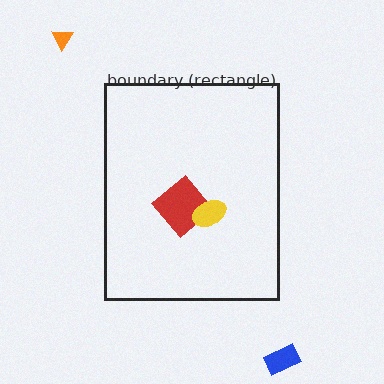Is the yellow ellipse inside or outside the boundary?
Inside.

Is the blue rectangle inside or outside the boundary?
Outside.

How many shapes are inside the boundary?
2 inside, 2 outside.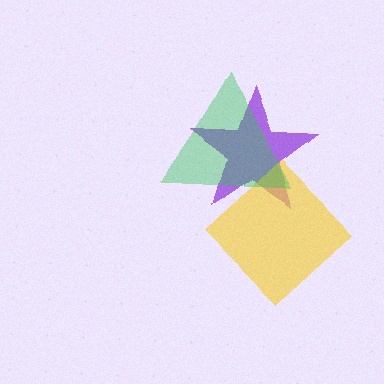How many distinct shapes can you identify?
There are 3 distinct shapes: a purple star, a yellow diamond, a green triangle.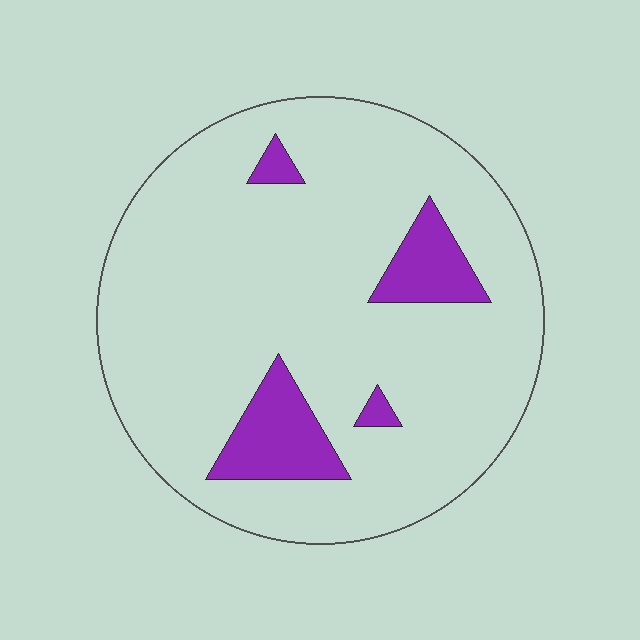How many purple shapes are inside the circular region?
4.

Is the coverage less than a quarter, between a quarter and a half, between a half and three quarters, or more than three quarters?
Less than a quarter.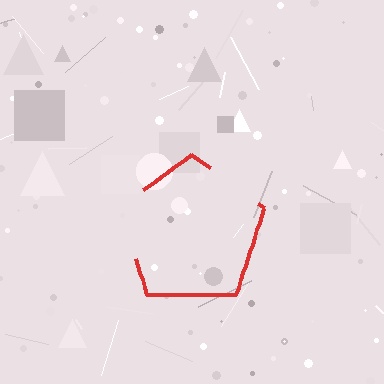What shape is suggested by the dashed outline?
The dashed outline suggests a pentagon.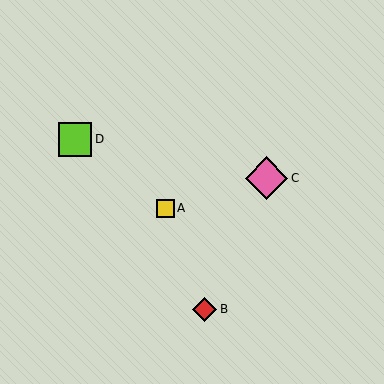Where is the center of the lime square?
The center of the lime square is at (75, 139).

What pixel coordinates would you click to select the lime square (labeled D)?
Click at (75, 139) to select the lime square D.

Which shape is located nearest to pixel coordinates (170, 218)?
The yellow square (labeled A) at (165, 208) is nearest to that location.